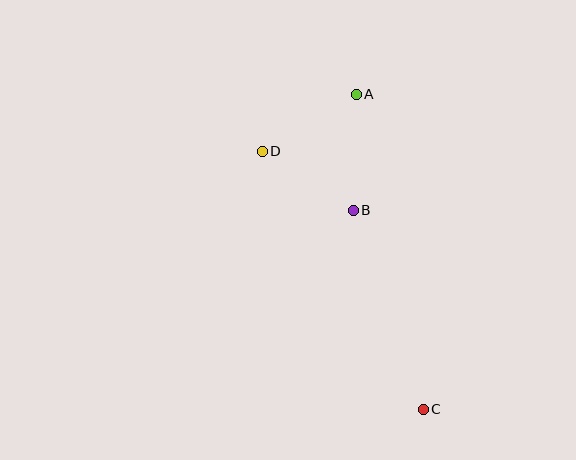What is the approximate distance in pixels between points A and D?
The distance between A and D is approximately 110 pixels.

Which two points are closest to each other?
Points B and D are closest to each other.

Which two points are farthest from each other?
Points A and C are farthest from each other.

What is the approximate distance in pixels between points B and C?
The distance between B and C is approximately 211 pixels.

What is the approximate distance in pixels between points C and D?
The distance between C and D is approximately 304 pixels.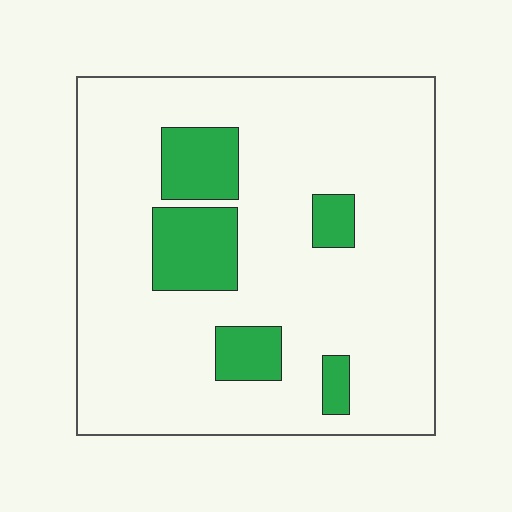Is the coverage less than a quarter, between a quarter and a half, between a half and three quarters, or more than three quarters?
Less than a quarter.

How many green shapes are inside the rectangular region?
5.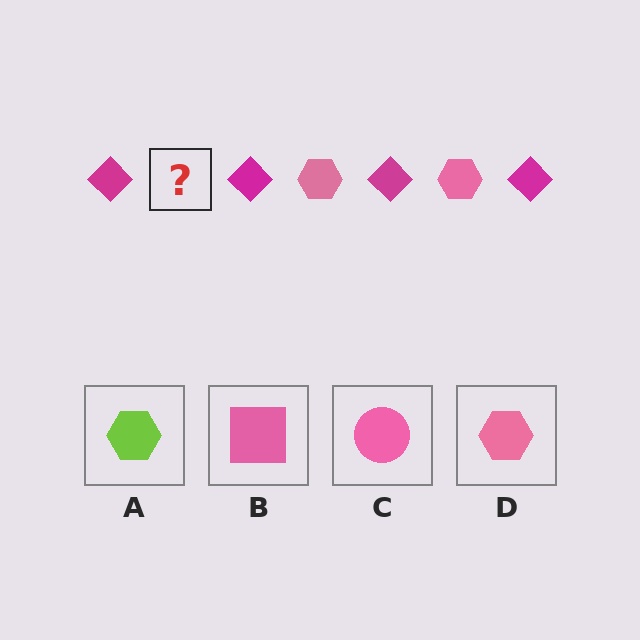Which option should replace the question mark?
Option D.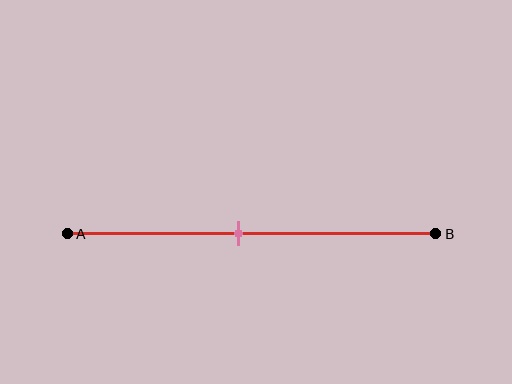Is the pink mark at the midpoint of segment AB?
No, the mark is at about 45% from A, not at the 50% midpoint.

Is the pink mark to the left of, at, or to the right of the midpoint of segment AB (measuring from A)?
The pink mark is to the left of the midpoint of segment AB.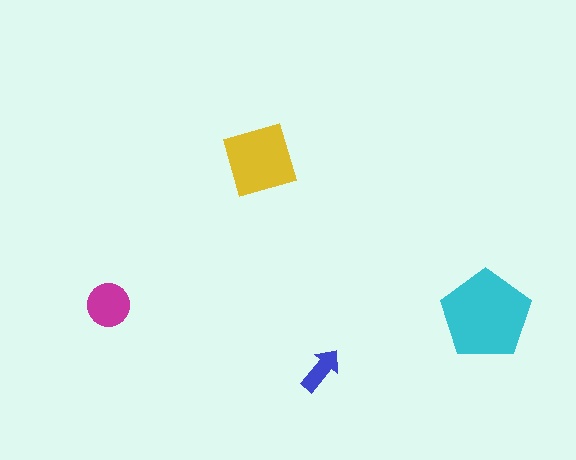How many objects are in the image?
There are 4 objects in the image.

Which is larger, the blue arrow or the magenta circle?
The magenta circle.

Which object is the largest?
The cyan pentagon.